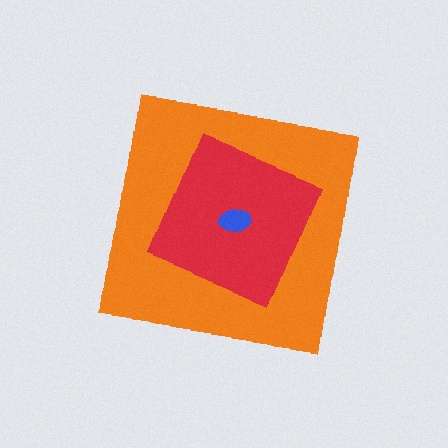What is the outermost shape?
The orange square.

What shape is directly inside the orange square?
The red square.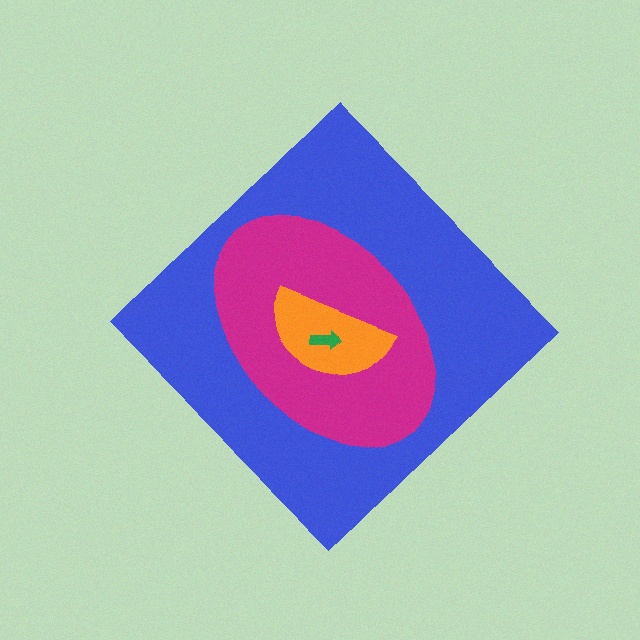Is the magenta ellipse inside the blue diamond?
Yes.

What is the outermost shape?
The blue diamond.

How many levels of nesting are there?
4.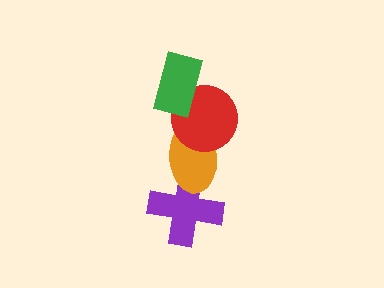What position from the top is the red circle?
The red circle is 2nd from the top.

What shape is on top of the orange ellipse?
The red circle is on top of the orange ellipse.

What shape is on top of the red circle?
The green rectangle is on top of the red circle.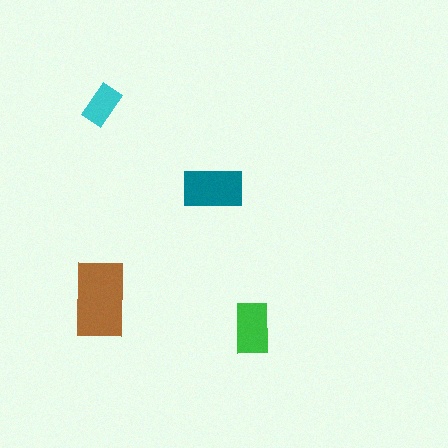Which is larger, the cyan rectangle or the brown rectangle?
The brown one.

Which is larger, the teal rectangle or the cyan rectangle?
The teal one.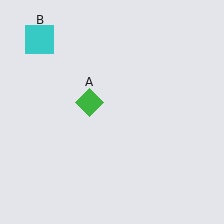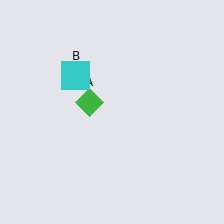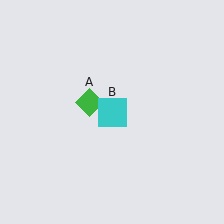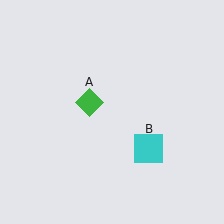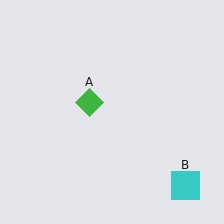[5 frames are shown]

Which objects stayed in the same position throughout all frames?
Green diamond (object A) remained stationary.